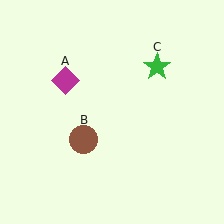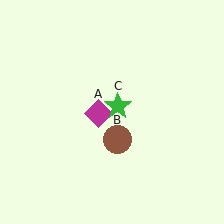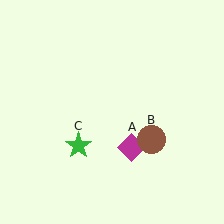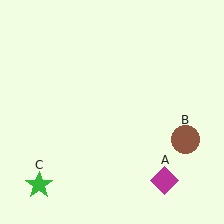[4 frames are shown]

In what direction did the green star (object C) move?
The green star (object C) moved down and to the left.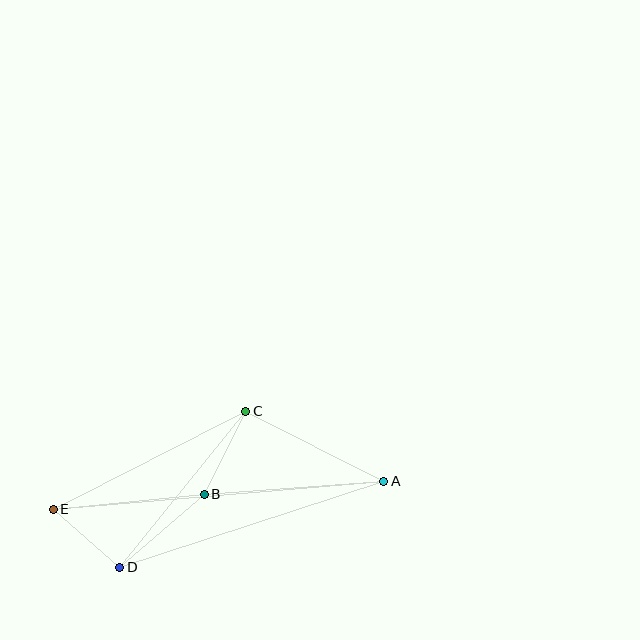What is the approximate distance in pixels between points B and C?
The distance between B and C is approximately 92 pixels.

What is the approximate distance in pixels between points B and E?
The distance between B and E is approximately 152 pixels.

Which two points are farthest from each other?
Points A and E are farthest from each other.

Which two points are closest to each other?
Points D and E are closest to each other.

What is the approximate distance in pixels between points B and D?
The distance between B and D is approximately 112 pixels.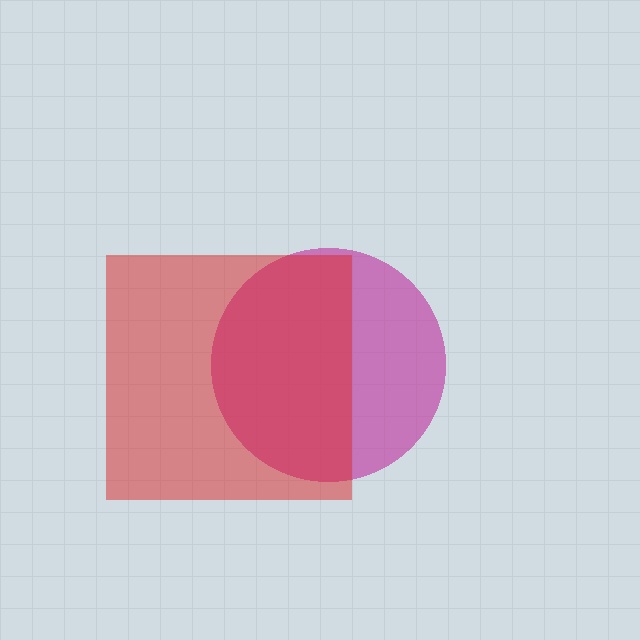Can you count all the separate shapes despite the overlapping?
Yes, there are 2 separate shapes.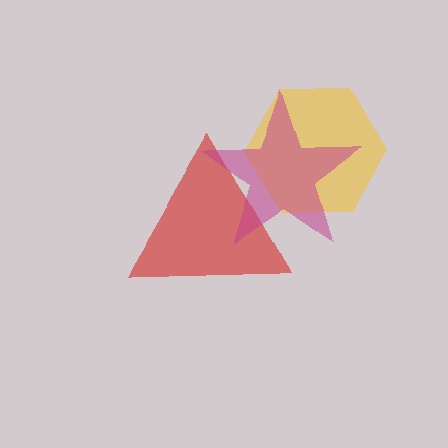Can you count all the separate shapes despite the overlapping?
Yes, there are 3 separate shapes.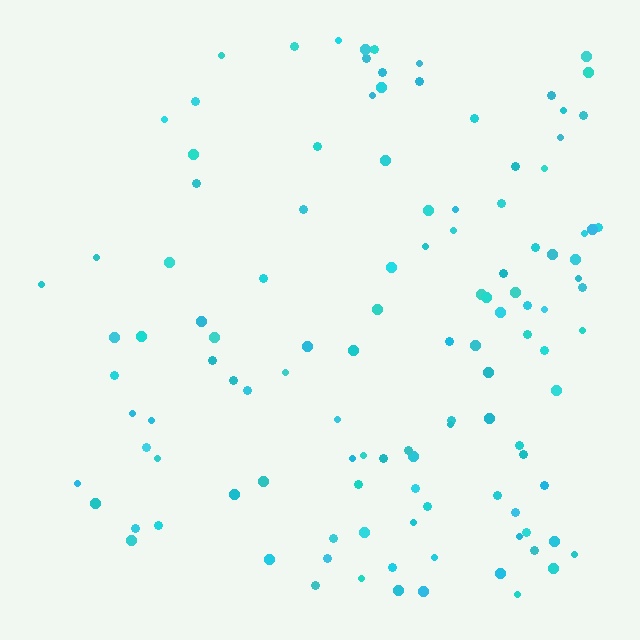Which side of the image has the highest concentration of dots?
The right.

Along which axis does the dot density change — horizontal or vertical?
Horizontal.